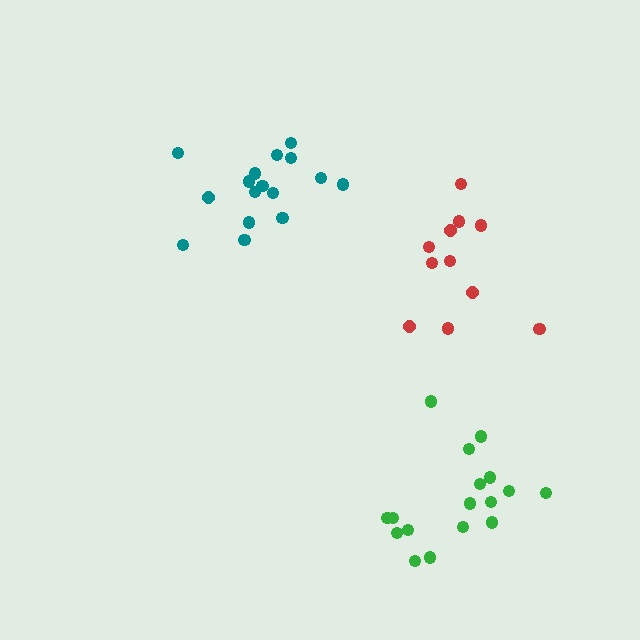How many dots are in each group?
Group 1: 16 dots, Group 2: 11 dots, Group 3: 17 dots (44 total).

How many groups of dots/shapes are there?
There are 3 groups.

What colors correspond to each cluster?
The clusters are colored: teal, red, green.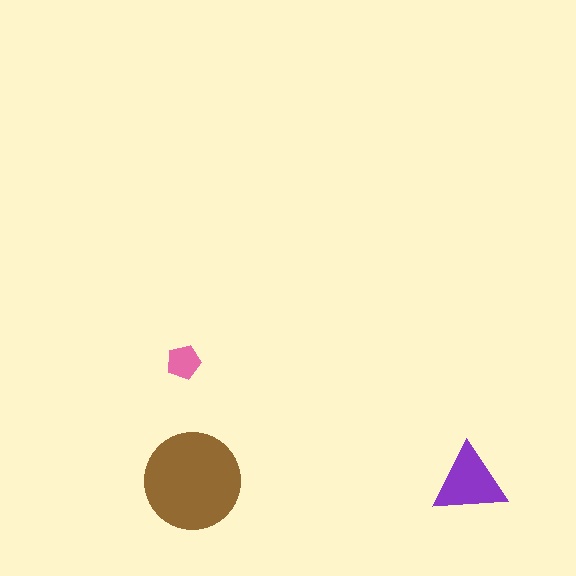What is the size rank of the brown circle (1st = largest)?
1st.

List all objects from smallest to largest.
The pink pentagon, the purple triangle, the brown circle.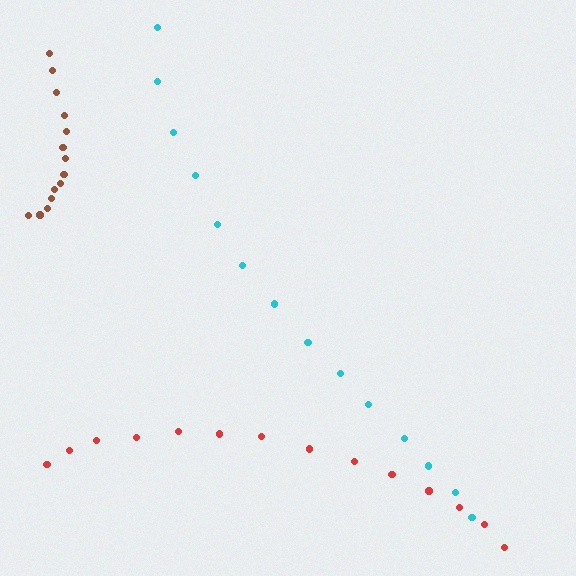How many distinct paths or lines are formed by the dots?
There are 3 distinct paths.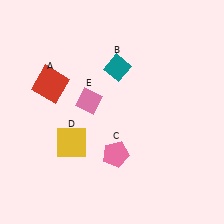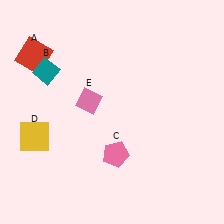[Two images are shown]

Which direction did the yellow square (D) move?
The yellow square (D) moved left.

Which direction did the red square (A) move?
The red square (A) moved up.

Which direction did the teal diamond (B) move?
The teal diamond (B) moved left.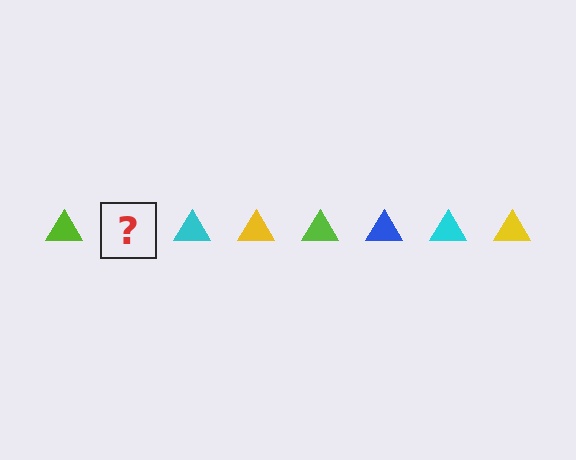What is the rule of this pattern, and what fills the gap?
The rule is that the pattern cycles through lime, blue, cyan, yellow triangles. The gap should be filled with a blue triangle.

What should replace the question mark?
The question mark should be replaced with a blue triangle.